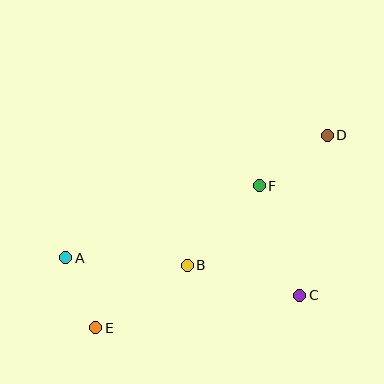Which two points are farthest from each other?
Points D and E are farthest from each other.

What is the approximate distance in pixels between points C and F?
The distance between C and F is approximately 117 pixels.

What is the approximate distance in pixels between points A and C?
The distance between A and C is approximately 237 pixels.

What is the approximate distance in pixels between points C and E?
The distance between C and E is approximately 206 pixels.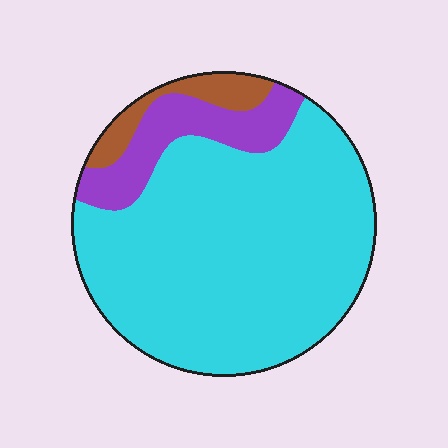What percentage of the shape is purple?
Purple covers around 15% of the shape.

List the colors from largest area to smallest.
From largest to smallest: cyan, purple, brown.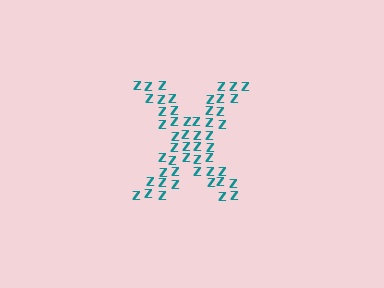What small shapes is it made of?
It is made of small letter Z's.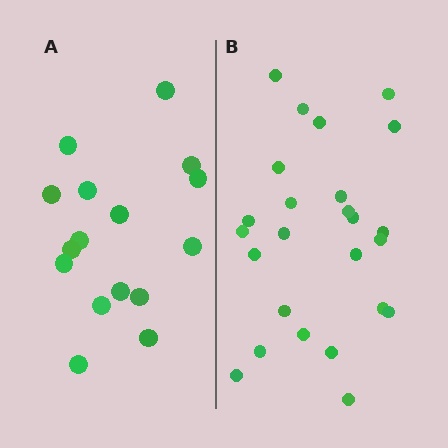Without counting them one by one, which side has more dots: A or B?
Region B (the right region) has more dots.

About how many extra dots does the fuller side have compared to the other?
Region B has roughly 8 or so more dots than region A.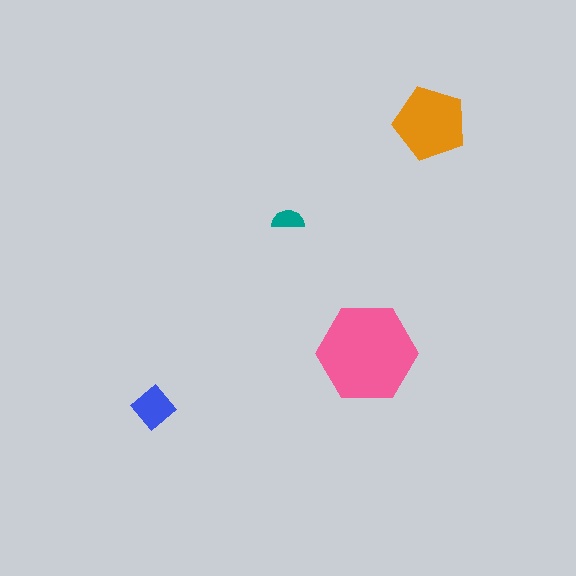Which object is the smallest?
The teal semicircle.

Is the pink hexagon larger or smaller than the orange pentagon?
Larger.